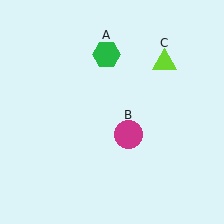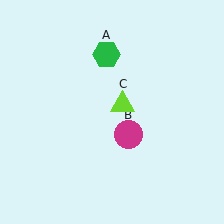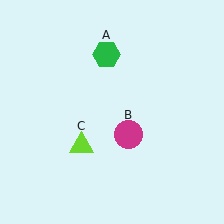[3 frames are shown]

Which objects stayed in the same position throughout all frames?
Green hexagon (object A) and magenta circle (object B) remained stationary.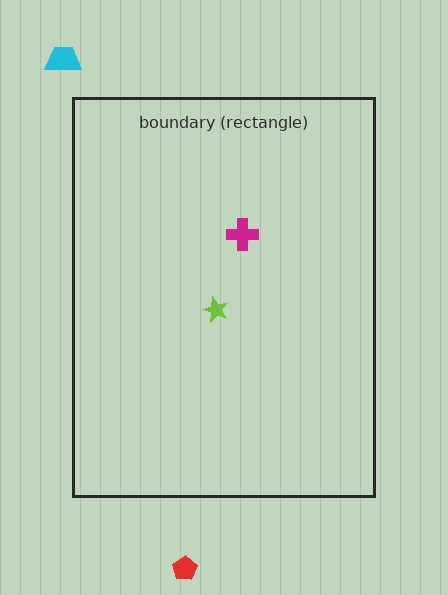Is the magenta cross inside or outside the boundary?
Inside.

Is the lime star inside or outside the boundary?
Inside.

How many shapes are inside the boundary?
2 inside, 2 outside.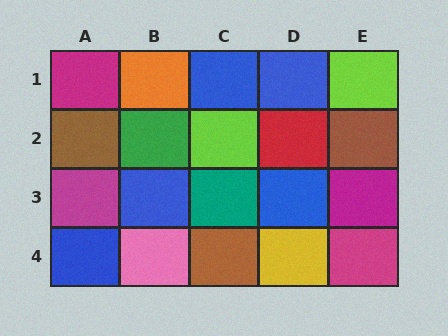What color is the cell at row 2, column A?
Brown.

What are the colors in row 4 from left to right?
Blue, pink, brown, yellow, magenta.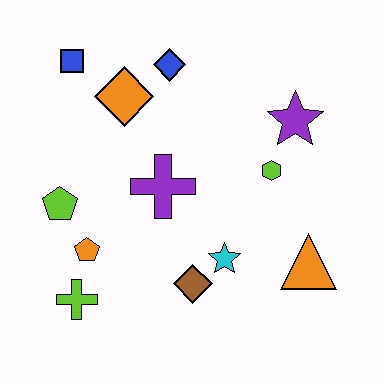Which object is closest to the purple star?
The lime hexagon is closest to the purple star.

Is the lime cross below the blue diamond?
Yes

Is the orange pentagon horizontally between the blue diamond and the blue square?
Yes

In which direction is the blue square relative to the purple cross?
The blue square is above the purple cross.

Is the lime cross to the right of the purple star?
No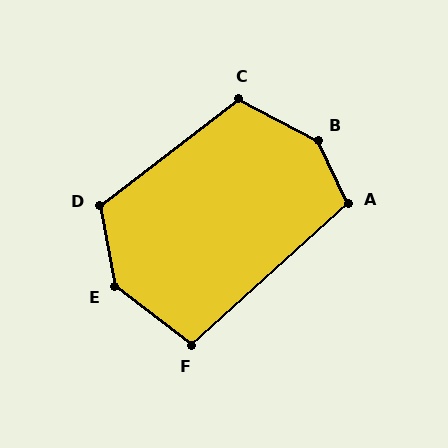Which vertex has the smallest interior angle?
F, at approximately 100 degrees.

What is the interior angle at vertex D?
Approximately 117 degrees (obtuse).